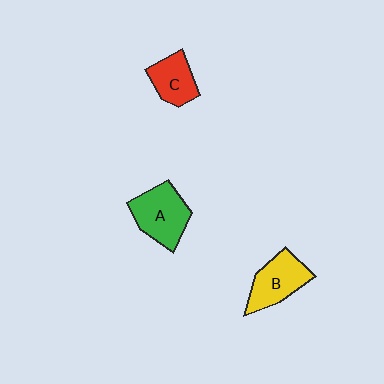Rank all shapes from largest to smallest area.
From largest to smallest: A (green), B (yellow), C (red).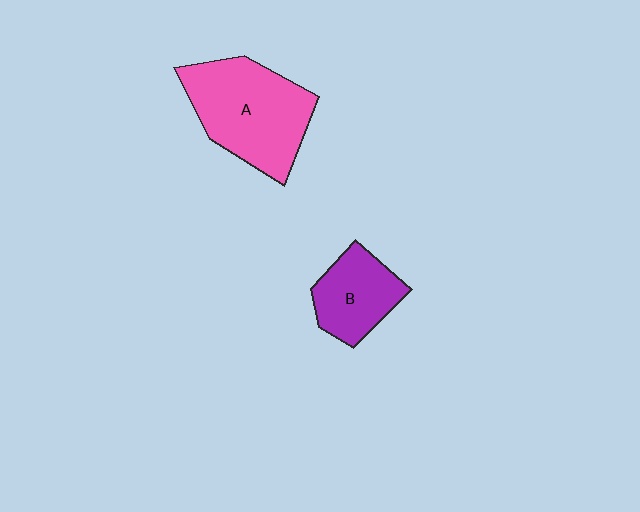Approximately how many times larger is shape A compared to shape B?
Approximately 1.8 times.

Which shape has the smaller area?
Shape B (purple).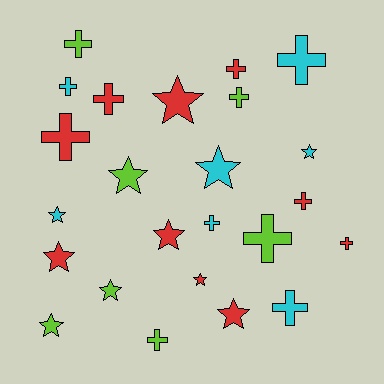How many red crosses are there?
There are 5 red crosses.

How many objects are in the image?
There are 24 objects.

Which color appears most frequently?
Red, with 10 objects.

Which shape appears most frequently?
Cross, with 13 objects.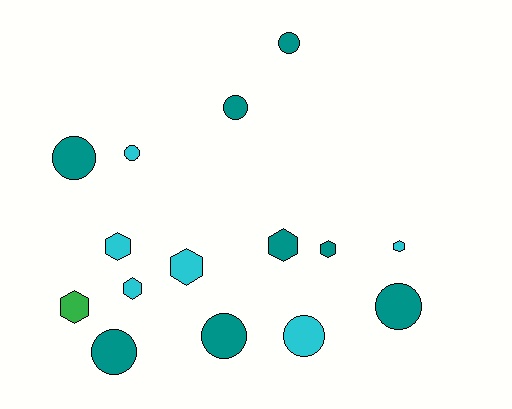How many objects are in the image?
There are 15 objects.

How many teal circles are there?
There are 6 teal circles.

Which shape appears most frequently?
Circle, with 8 objects.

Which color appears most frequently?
Teal, with 8 objects.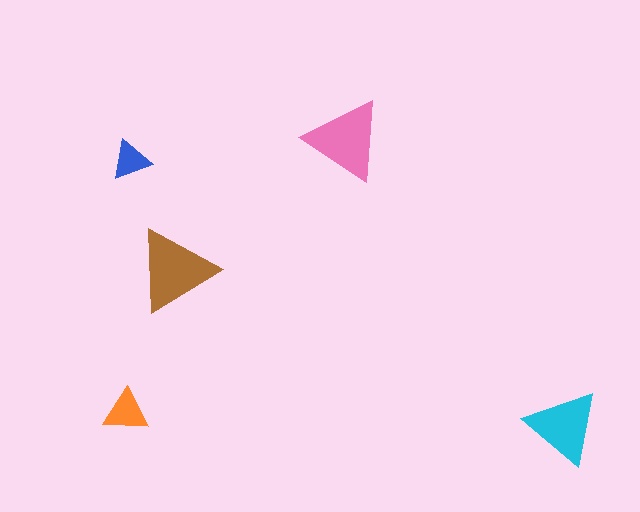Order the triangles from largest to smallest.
the brown one, the pink one, the cyan one, the orange one, the blue one.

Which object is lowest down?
The cyan triangle is bottommost.